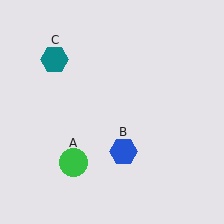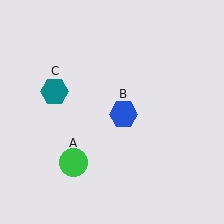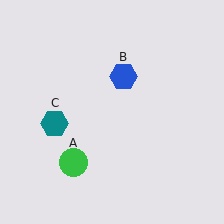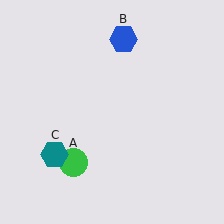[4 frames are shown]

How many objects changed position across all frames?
2 objects changed position: blue hexagon (object B), teal hexagon (object C).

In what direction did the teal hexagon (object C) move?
The teal hexagon (object C) moved down.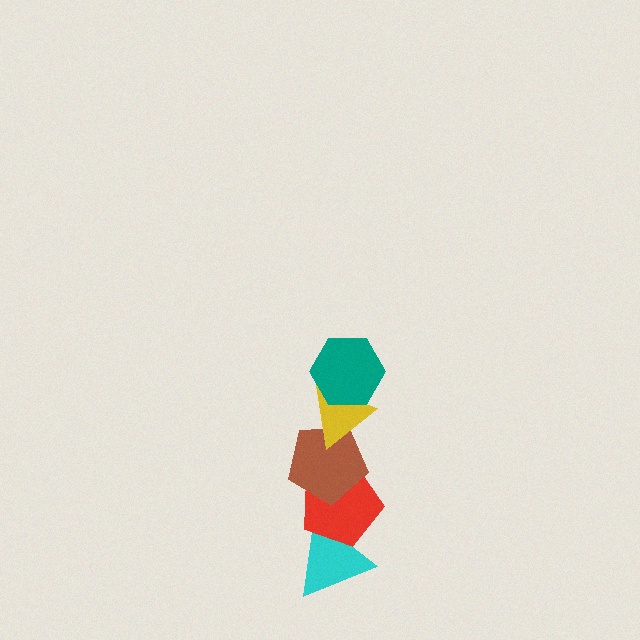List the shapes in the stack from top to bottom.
From top to bottom: the teal hexagon, the yellow triangle, the brown pentagon, the red pentagon, the cyan triangle.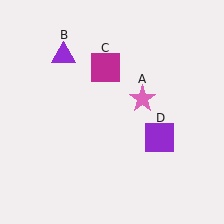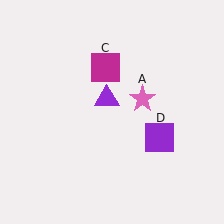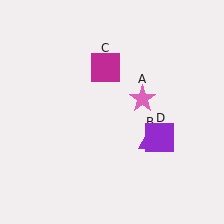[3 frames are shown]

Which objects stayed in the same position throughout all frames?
Pink star (object A) and magenta square (object C) and purple square (object D) remained stationary.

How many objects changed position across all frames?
1 object changed position: purple triangle (object B).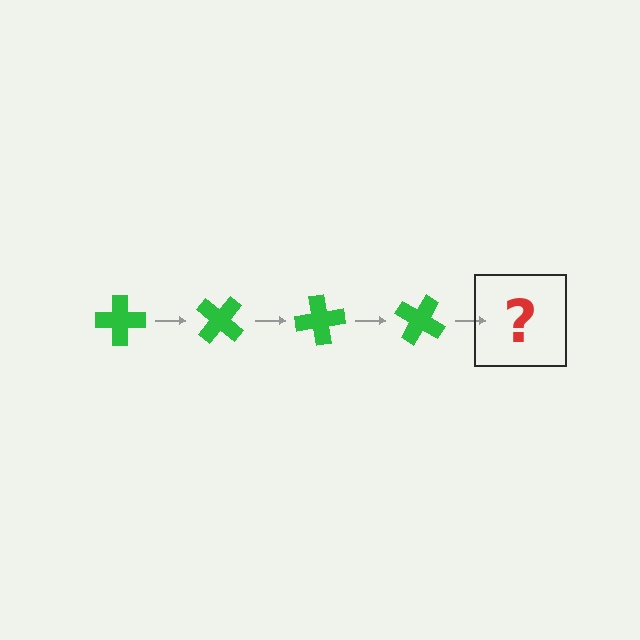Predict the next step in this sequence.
The next step is a green cross rotated 160 degrees.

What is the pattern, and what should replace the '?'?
The pattern is that the cross rotates 40 degrees each step. The '?' should be a green cross rotated 160 degrees.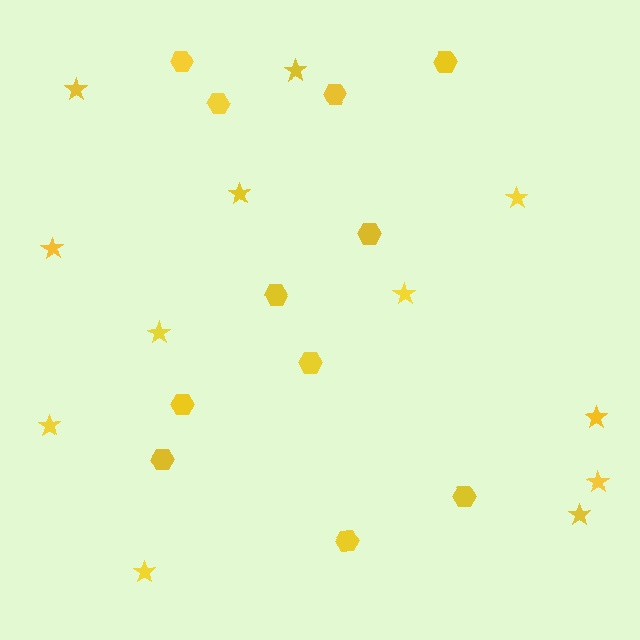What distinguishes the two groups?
There are 2 groups: one group of hexagons (11) and one group of stars (12).